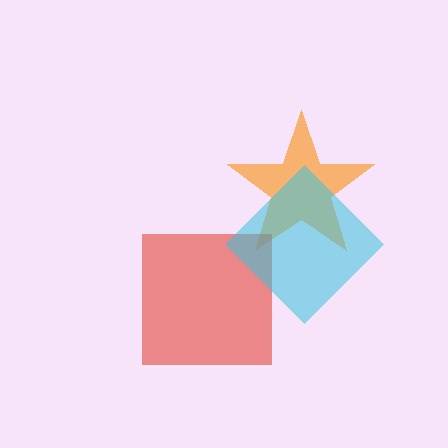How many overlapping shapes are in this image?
There are 3 overlapping shapes in the image.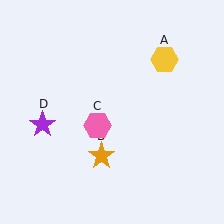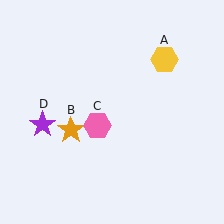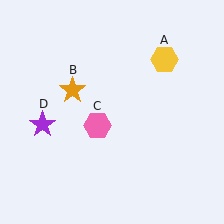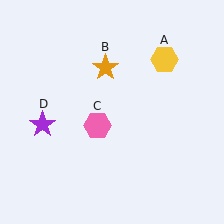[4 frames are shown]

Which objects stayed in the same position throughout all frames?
Yellow hexagon (object A) and pink hexagon (object C) and purple star (object D) remained stationary.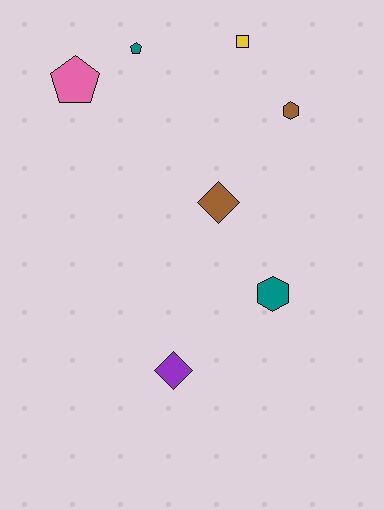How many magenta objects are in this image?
There are no magenta objects.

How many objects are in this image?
There are 7 objects.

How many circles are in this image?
There are no circles.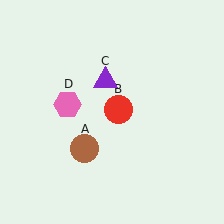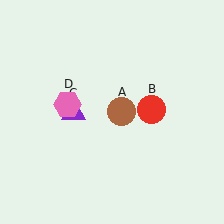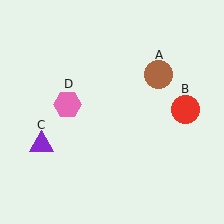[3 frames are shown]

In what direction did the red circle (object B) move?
The red circle (object B) moved right.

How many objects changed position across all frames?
3 objects changed position: brown circle (object A), red circle (object B), purple triangle (object C).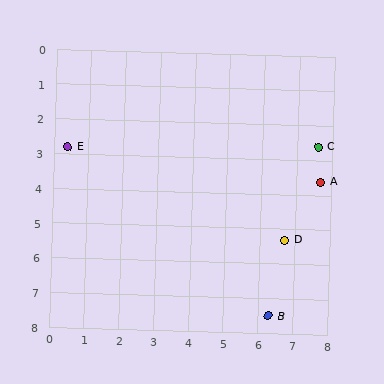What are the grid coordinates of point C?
Point C is at approximately (7.6, 2.6).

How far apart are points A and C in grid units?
Points A and C are about 1.0 grid units apart.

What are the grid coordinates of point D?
Point D is at approximately (6.7, 5.3).